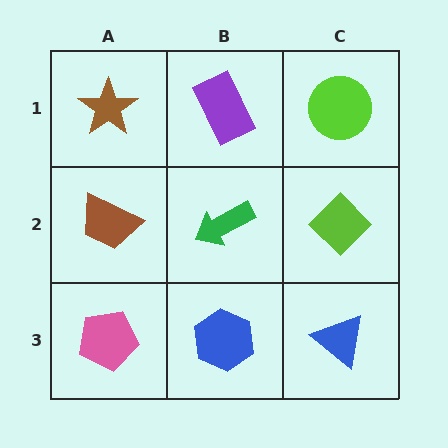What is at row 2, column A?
A brown trapezoid.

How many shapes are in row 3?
3 shapes.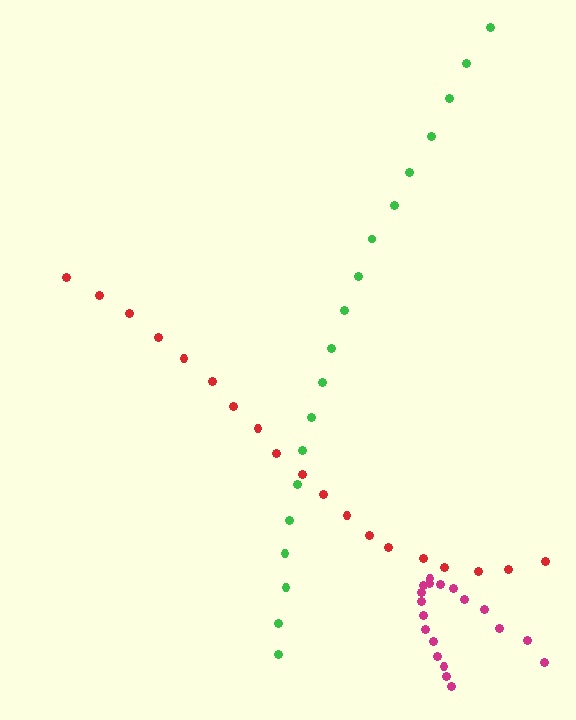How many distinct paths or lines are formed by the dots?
There are 3 distinct paths.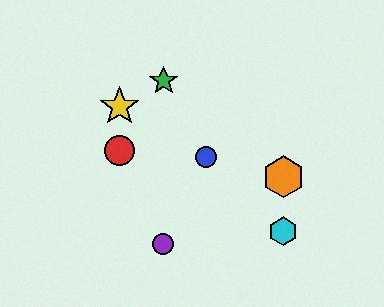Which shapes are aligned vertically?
The red circle, the yellow star are aligned vertically.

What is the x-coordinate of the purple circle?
The purple circle is at x≈163.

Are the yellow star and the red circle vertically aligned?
Yes, both are at x≈120.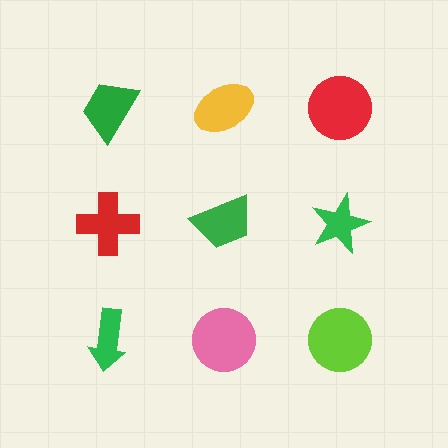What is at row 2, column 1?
A red cross.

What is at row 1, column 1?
A green trapezoid.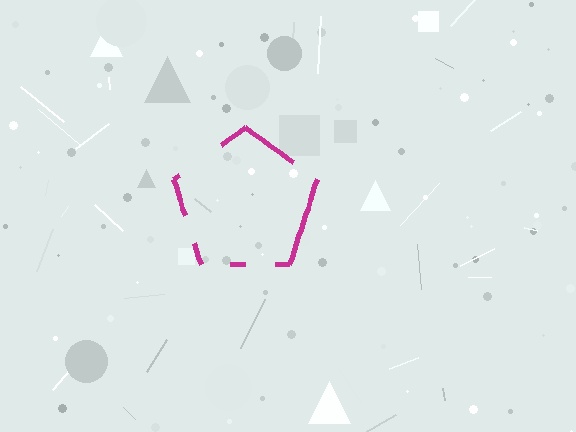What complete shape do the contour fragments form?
The contour fragments form a pentagon.